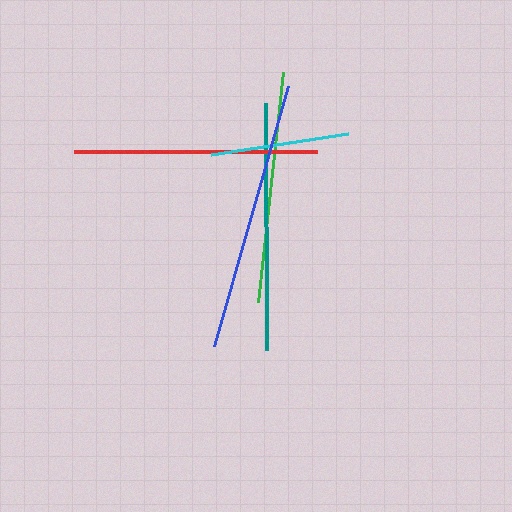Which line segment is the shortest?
The cyan line is the shortest at approximately 138 pixels.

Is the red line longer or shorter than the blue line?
The blue line is longer than the red line.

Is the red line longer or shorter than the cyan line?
The red line is longer than the cyan line.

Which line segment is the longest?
The blue line is the longest at approximately 271 pixels.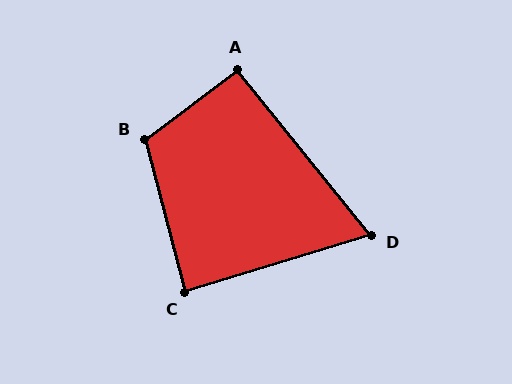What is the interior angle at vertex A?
Approximately 92 degrees (approximately right).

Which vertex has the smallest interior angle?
D, at approximately 68 degrees.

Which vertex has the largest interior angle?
B, at approximately 112 degrees.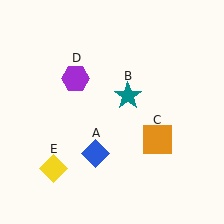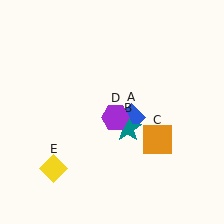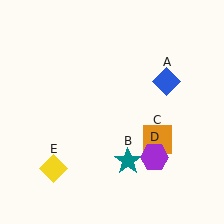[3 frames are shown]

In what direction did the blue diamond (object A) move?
The blue diamond (object A) moved up and to the right.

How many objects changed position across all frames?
3 objects changed position: blue diamond (object A), teal star (object B), purple hexagon (object D).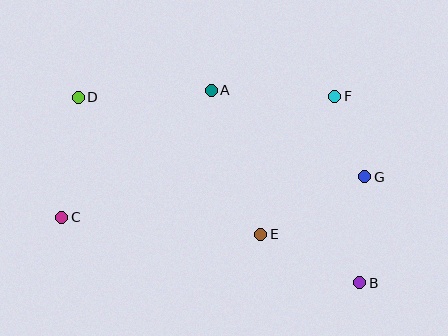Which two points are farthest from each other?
Points B and D are farthest from each other.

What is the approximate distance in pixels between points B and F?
The distance between B and F is approximately 188 pixels.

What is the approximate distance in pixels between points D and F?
The distance between D and F is approximately 256 pixels.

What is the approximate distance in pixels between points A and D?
The distance between A and D is approximately 133 pixels.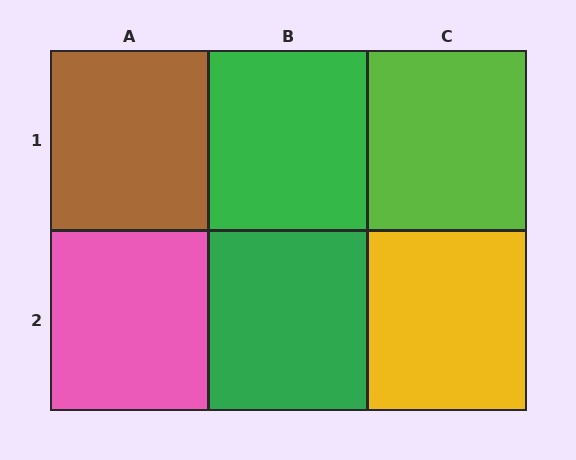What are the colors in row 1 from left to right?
Brown, green, lime.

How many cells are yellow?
1 cell is yellow.